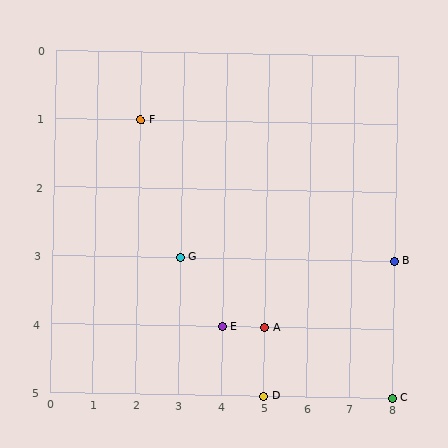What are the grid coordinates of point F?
Point F is at grid coordinates (2, 1).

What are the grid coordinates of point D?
Point D is at grid coordinates (5, 5).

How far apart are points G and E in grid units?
Points G and E are 1 column and 1 row apart (about 1.4 grid units diagonally).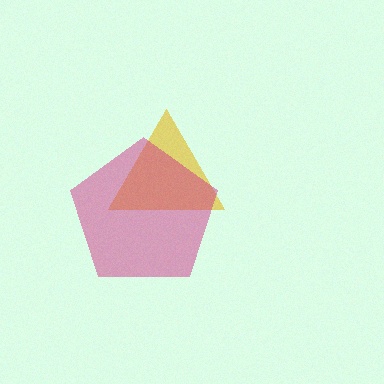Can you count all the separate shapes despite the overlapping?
Yes, there are 2 separate shapes.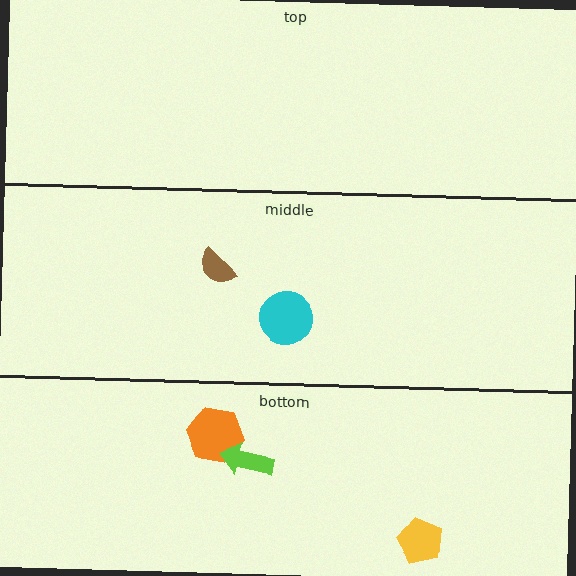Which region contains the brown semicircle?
The middle region.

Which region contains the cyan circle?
The middle region.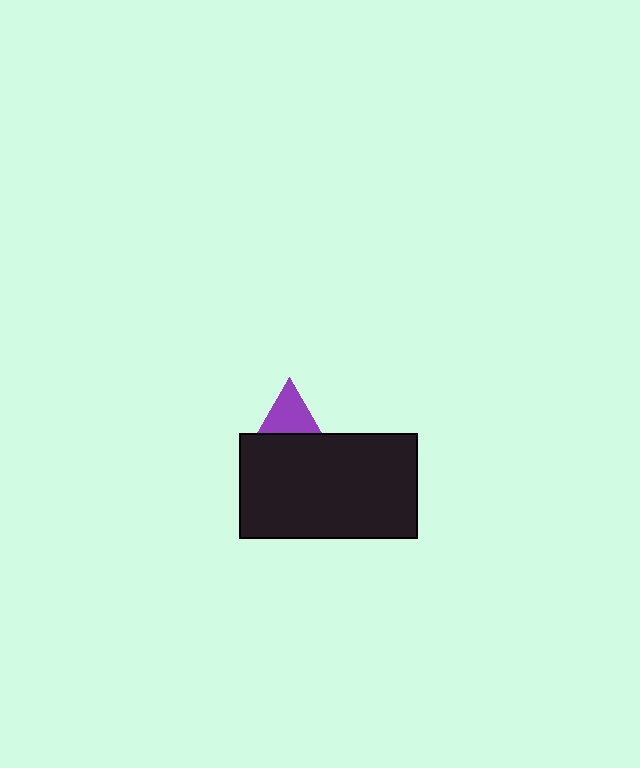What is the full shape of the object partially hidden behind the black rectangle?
The partially hidden object is a purple triangle.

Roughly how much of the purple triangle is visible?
About half of it is visible (roughly 49%).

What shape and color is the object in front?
The object in front is a black rectangle.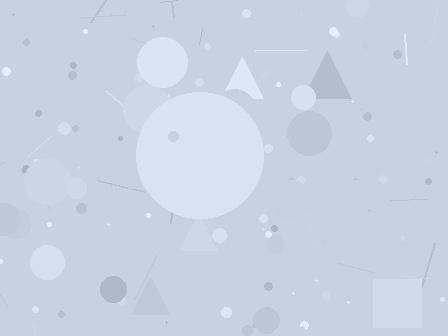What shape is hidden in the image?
A circle is hidden in the image.